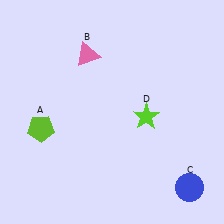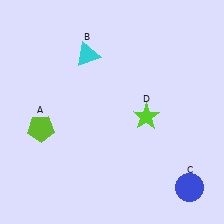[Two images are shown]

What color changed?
The triangle (B) changed from pink in Image 1 to cyan in Image 2.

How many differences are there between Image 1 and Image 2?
There is 1 difference between the two images.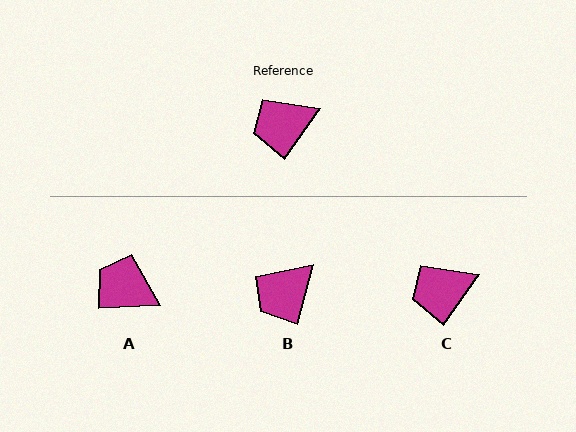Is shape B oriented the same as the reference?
No, it is off by about 21 degrees.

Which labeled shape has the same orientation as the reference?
C.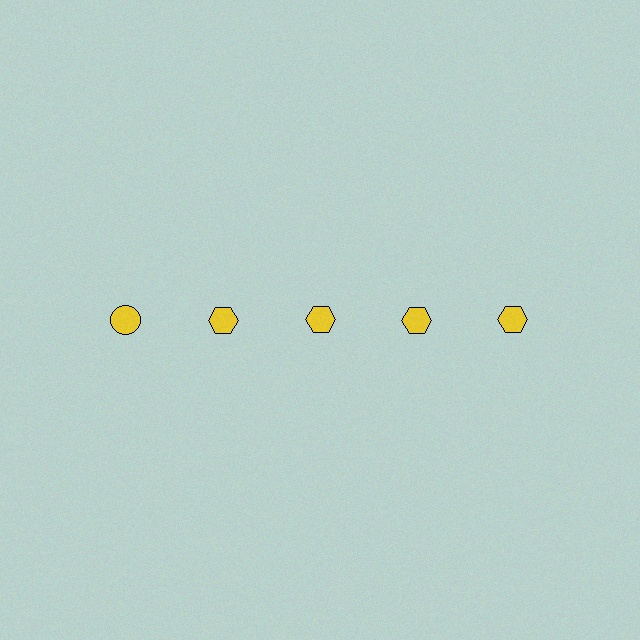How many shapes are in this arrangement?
There are 5 shapes arranged in a grid pattern.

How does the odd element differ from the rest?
It has a different shape: circle instead of hexagon.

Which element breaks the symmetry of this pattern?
The yellow circle in the top row, leftmost column breaks the symmetry. All other shapes are yellow hexagons.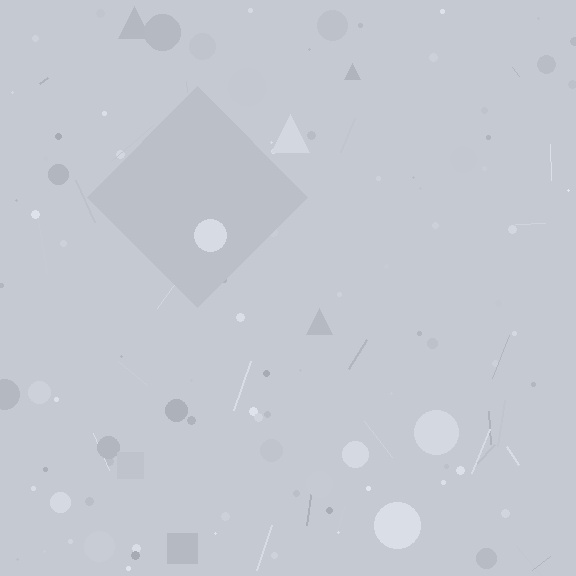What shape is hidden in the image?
A diamond is hidden in the image.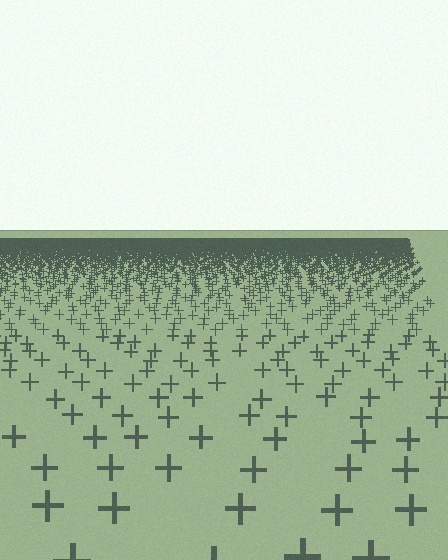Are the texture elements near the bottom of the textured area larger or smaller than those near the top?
Larger. Near the bottom, elements are closer to the viewer and appear at a bigger on-screen size.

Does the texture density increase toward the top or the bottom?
Density increases toward the top.